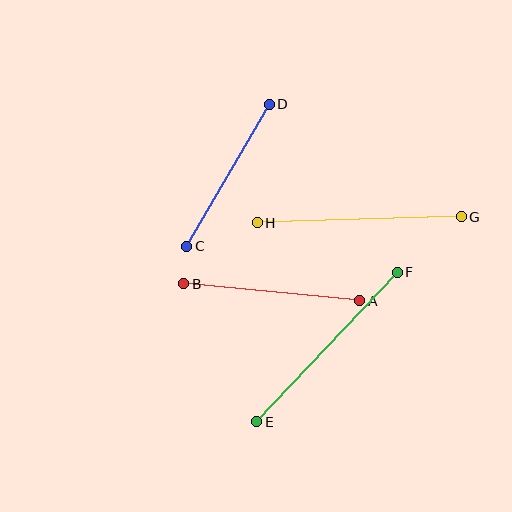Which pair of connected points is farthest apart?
Points E and F are farthest apart.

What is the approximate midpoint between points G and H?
The midpoint is at approximately (359, 220) pixels.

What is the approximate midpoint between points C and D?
The midpoint is at approximately (228, 175) pixels.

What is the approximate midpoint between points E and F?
The midpoint is at approximately (327, 347) pixels.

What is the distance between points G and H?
The distance is approximately 204 pixels.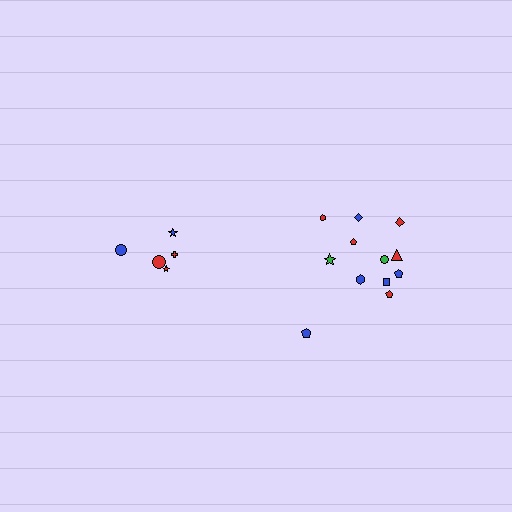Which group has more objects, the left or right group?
The right group.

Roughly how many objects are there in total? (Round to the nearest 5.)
Roughly 15 objects in total.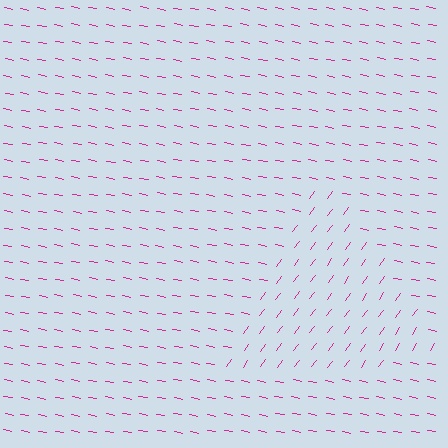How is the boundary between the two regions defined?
The boundary is defined purely by a change in line orientation (approximately 65 degrees difference). All lines are the same color and thickness.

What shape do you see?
I see a triangle.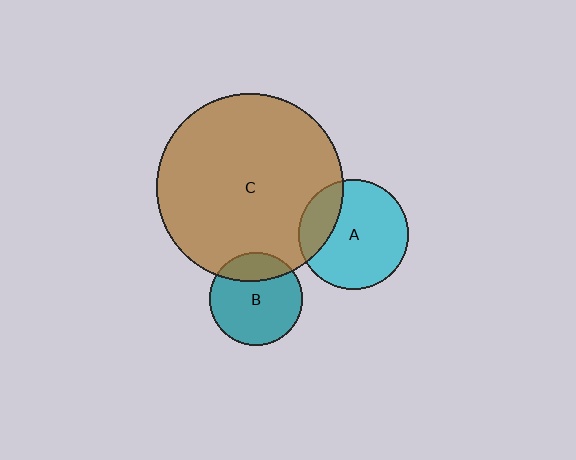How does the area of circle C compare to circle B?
Approximately 4.1 times.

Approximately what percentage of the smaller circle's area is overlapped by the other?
Approximately 25%.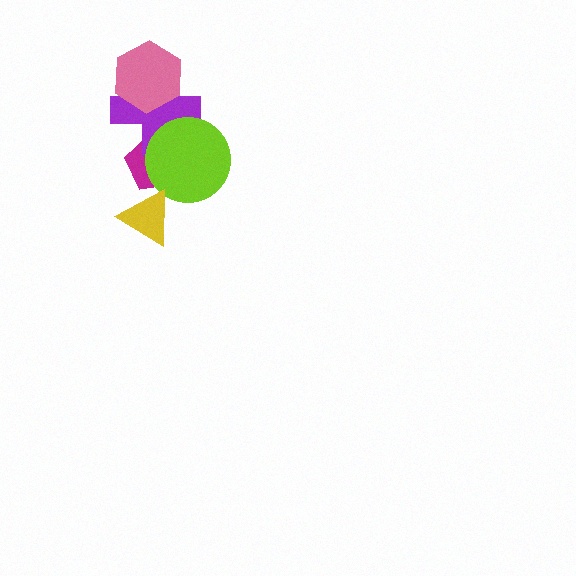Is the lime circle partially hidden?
No, no other shape covers it.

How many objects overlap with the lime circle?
2 objects overlap with the lime circle.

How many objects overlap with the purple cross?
3 objects overlap with the purple cross.